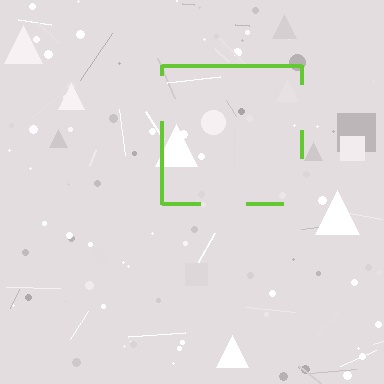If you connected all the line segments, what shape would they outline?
They would outline a square.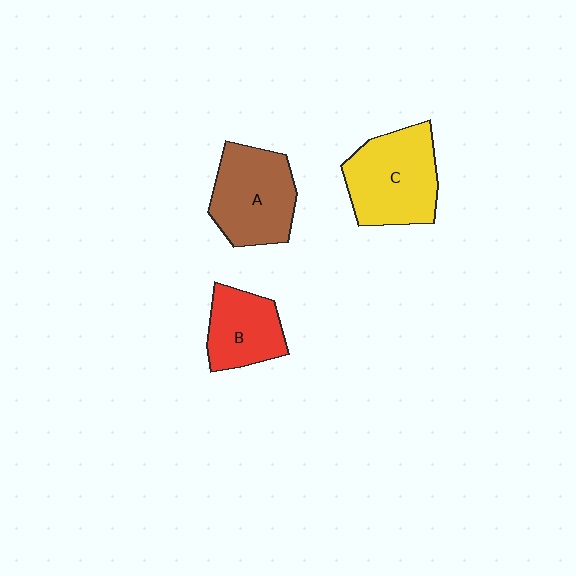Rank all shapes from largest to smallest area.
From largest to smallest: C (yellow), A (brown), B (red).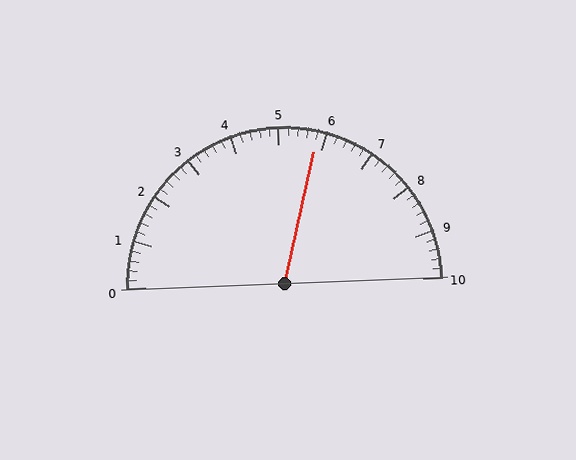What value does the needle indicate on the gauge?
The needle indicates approximately 5.8.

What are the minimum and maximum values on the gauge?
The gauge ranges from 0 to 10.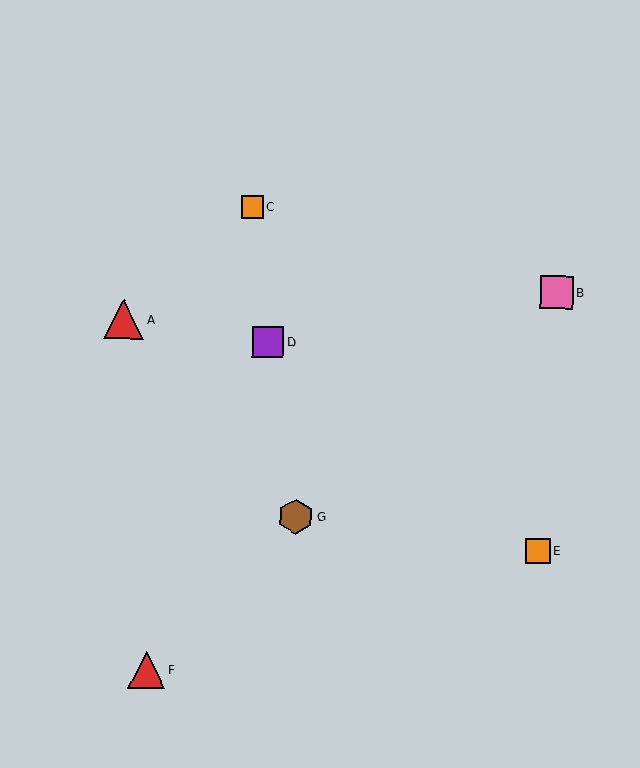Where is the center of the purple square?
The center of the purple square is at (268, 342).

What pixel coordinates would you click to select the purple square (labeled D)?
Click at (268, 342) to select the purple square D.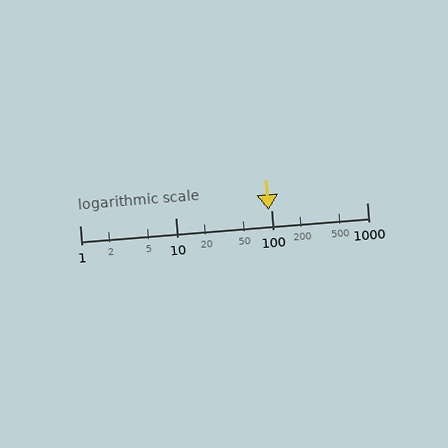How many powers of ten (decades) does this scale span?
The scale spans 3 decades, from 1 to 1000.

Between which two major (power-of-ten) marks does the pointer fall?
The pointer is between 10 and 100.